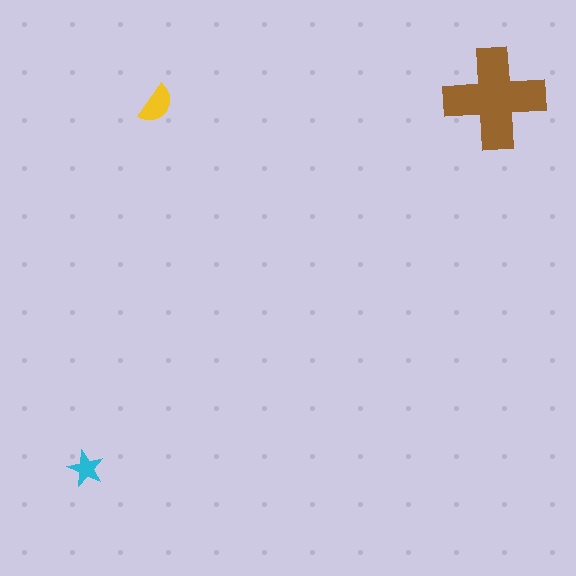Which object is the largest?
The brown cross.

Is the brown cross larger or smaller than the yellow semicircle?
Larger.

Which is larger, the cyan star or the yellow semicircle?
The yellow semicircle.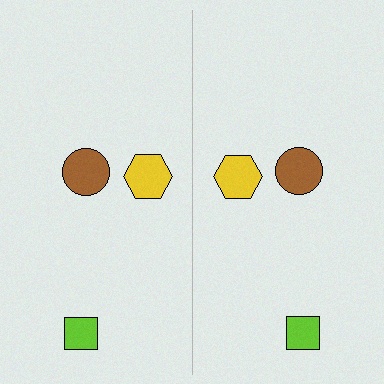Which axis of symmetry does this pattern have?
The pattern has a vertical axis of symmetry running through the center of the image.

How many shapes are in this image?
There are 6 shapes in this image.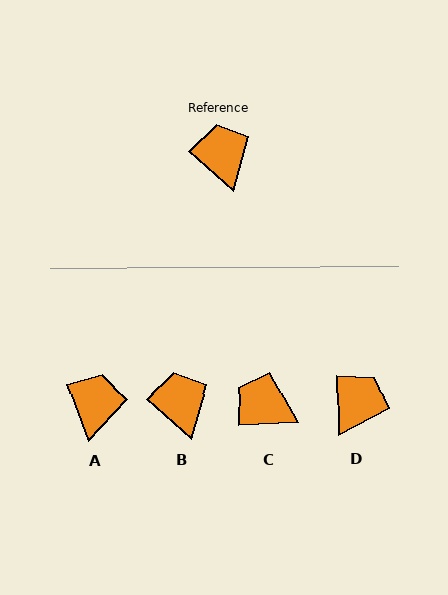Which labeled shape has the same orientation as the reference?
B.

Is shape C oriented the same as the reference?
No, it is off by about 45 degrees.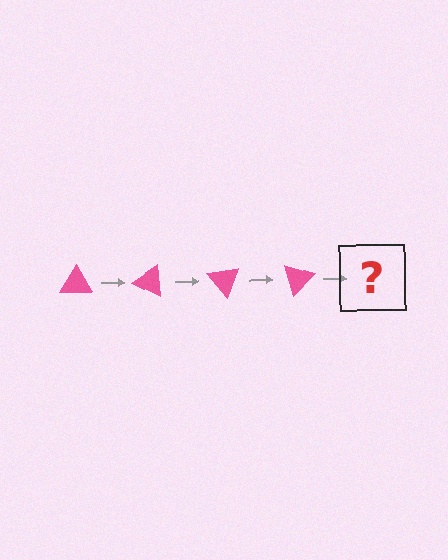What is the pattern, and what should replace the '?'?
The pattern is that the triangle rotates 25 degrees each step. The '?' should be a pink triangle rotated 100 degrees.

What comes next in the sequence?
The next element should be a pink triangle rotated 100 degrees.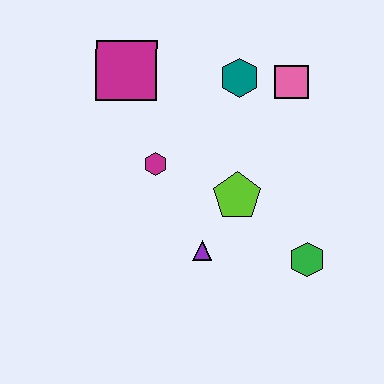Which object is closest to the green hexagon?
The lime pentagon is closest to the green hexagon.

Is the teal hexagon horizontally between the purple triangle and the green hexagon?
Yes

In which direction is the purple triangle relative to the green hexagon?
The purple triangle is to the left of the green hexagon.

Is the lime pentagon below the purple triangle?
No